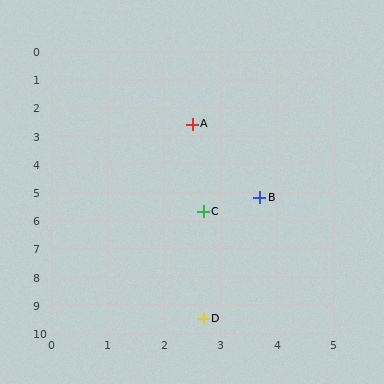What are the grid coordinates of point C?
Point C is at approximately (2.7, 5.7).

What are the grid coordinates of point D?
Point D is at approximately (2.7, 9.5).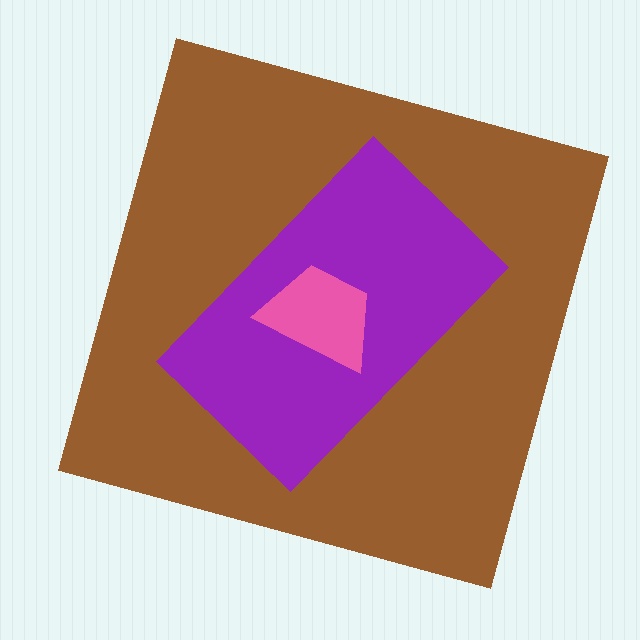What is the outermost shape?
The brown square.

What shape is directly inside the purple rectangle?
The pink trapezoid.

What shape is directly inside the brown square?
The purple rectangle.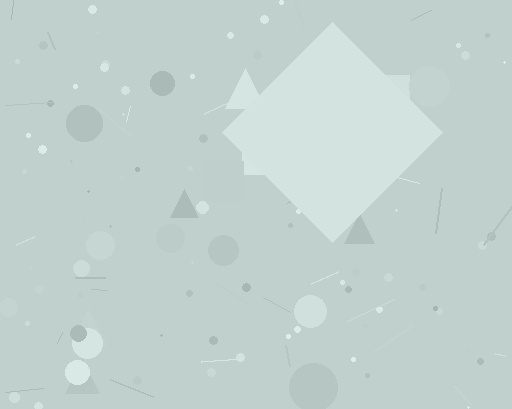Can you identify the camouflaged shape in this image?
The camouflaged shape is a diamond.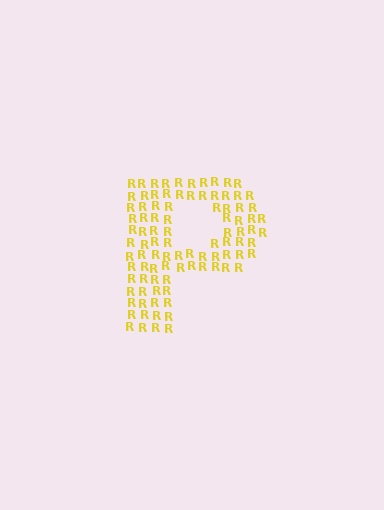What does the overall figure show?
The overall figure shows the letter P.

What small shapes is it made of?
It is made of small letter R's.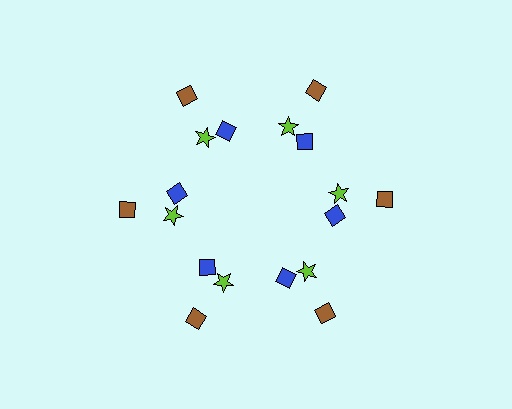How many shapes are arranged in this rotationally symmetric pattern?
There are 18 shapes, arranged in 6 groups of 3.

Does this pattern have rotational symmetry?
Yes, this pattern has 6-fold rotational symmetry. It looks the same after rotating 60 degrees around the center.